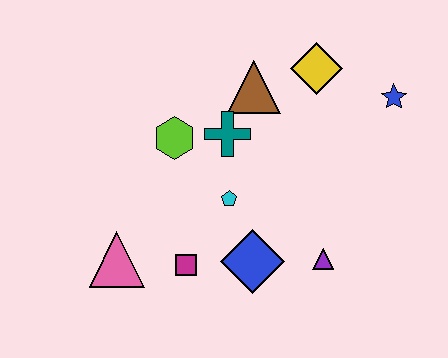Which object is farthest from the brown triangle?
The pink triangle is farthest from the brown triangle.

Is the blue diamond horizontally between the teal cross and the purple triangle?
Yes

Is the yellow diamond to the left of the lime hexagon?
No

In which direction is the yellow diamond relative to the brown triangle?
The yellow diamond is to the right of the brown triangle.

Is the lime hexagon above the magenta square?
Yes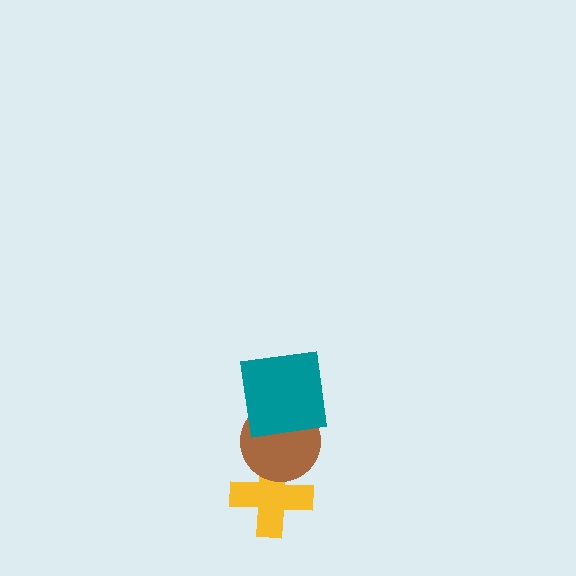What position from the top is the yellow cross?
The yellow cross is 3rd from the top.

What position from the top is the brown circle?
The brown circle is 2nd from the top.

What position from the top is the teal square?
The teal square is 1st from the top.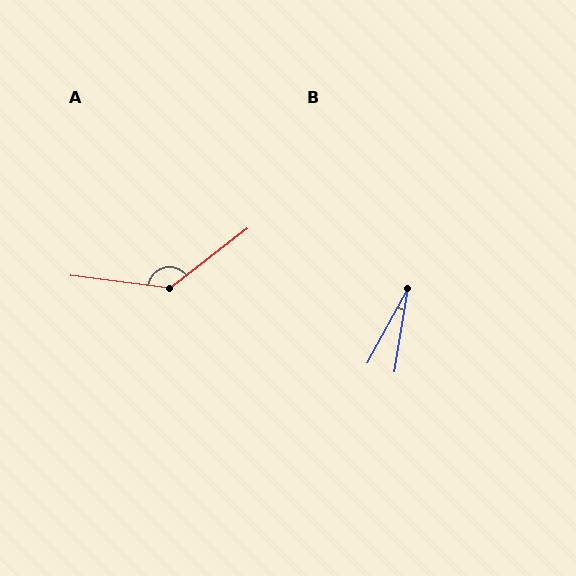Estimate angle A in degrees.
Approximately 136 degrees.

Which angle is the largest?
A, at approximately 136 degrees.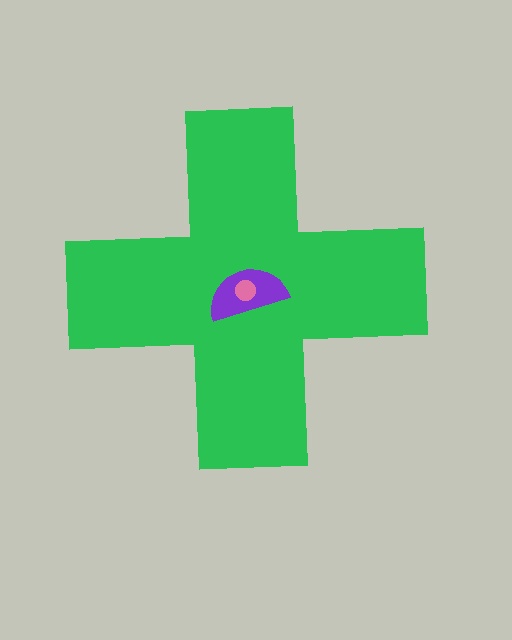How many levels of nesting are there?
3.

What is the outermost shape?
The green cross.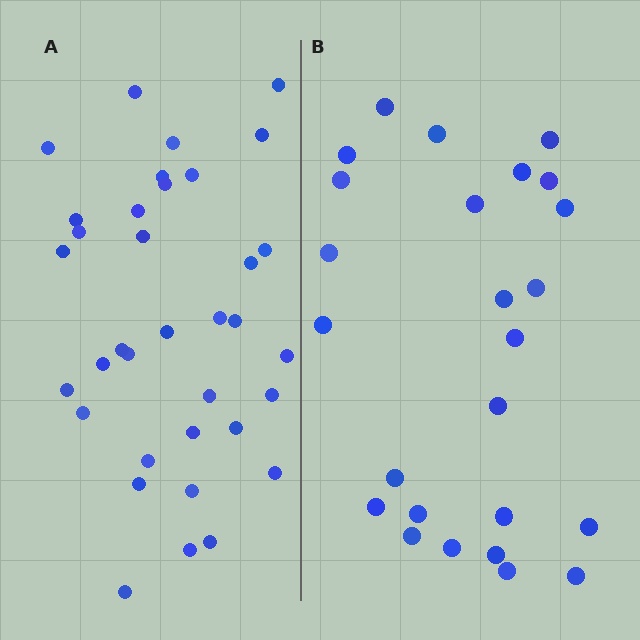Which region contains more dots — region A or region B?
Region A (the left region) has more dots.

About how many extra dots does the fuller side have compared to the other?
Region A has roughly 10 or so more dots than region B.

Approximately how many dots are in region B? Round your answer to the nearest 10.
About 20 dots. (The exact count is 25, which rounds to 20.)